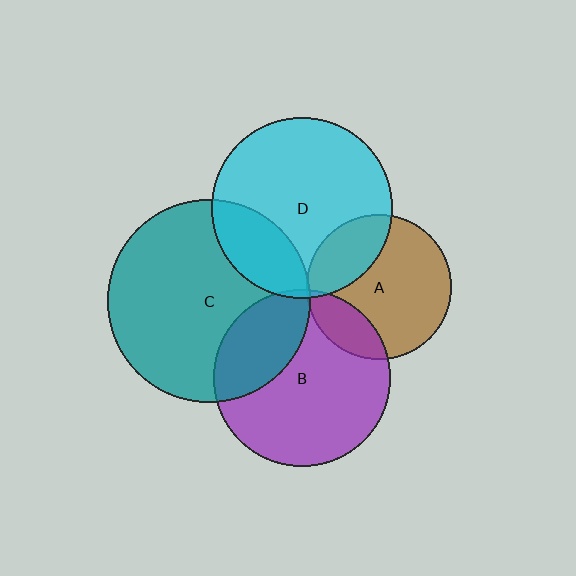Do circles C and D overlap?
Yes.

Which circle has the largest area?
Circle C (teal).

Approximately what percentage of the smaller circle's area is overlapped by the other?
Approximately 25%.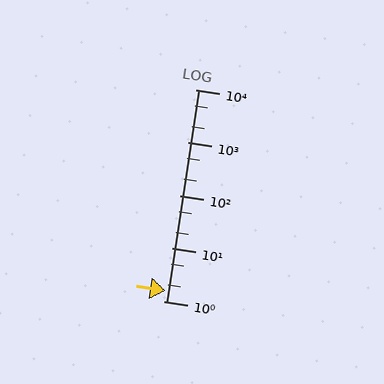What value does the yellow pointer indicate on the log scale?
The pointer indicates approximately 1.6.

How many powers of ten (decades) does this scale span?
The scale spans 4 decades, from 1 to 10000.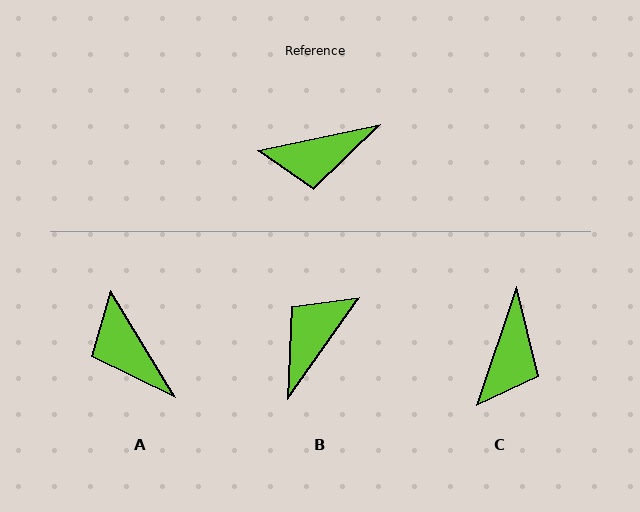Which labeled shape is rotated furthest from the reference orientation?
B, about 137 degrees away.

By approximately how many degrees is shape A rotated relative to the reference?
Approximately 71 degrees clockwise.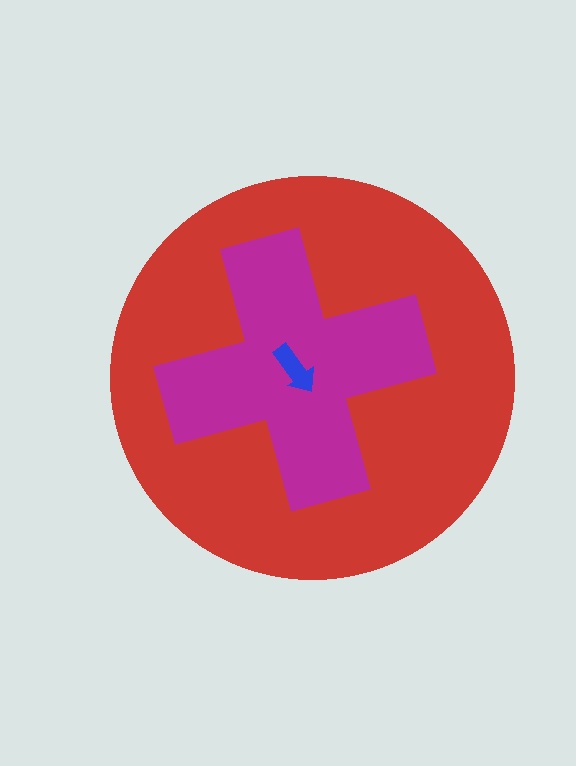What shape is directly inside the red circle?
The magenta cross.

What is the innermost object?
The blue arrow.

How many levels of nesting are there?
3.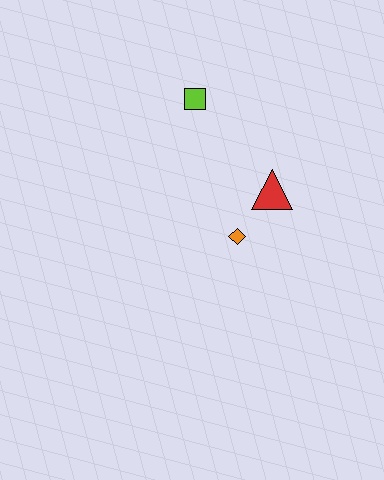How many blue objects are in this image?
There are no blue objects.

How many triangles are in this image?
There is 1 triangle.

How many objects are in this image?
There are 3 objects.